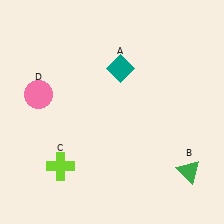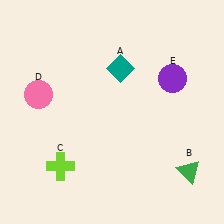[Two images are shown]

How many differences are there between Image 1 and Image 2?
There is 1 difference between the two images.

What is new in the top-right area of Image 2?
A purple circle (E) was added in the top-right area of Image 2.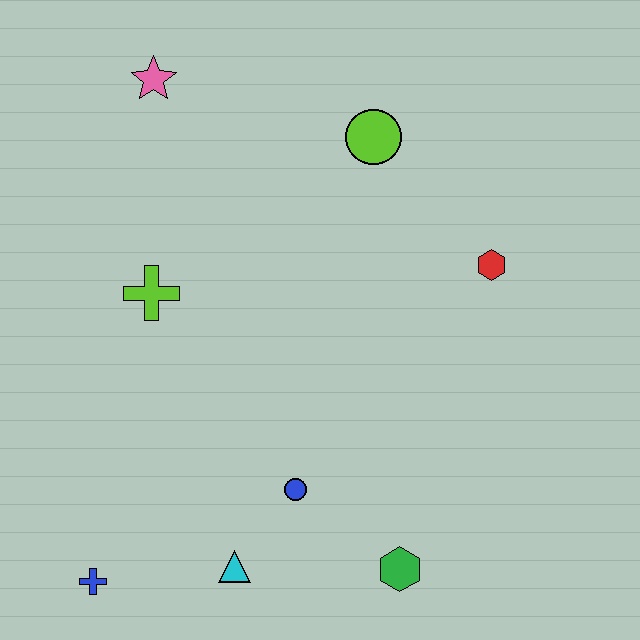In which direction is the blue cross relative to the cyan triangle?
The blue cross is to the left of the cyan triangle.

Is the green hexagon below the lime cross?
Yes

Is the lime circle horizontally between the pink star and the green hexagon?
Yes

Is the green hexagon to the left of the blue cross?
No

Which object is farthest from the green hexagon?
The pink star is farthest from the green hexagon.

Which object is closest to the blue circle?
The cyan triangle is closest to the blue circle.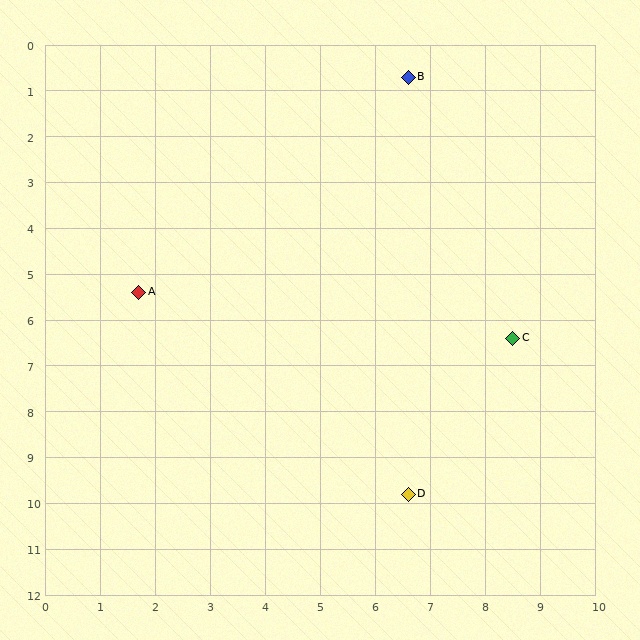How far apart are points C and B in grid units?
Points C and B are about 6.0 grid units apart.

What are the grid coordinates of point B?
Point B is at approximately (6.6, 0.7).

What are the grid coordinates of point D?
Point D is at approximately (6.6, 9.8).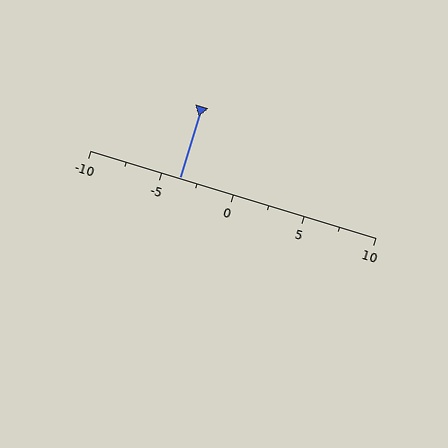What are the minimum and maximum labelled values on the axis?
The axis runs from -10 to 10.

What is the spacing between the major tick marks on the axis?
The major ticks are spaced 5 apart.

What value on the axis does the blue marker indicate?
The marker indicates approximately -3.8.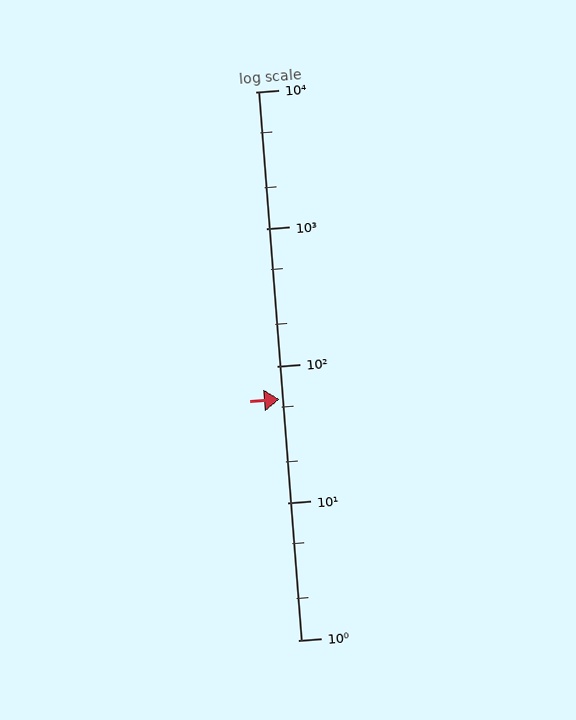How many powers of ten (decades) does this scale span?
The scale spans 4 decades, from 1 to 10000.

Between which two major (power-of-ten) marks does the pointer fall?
The pointer is between 10 and 100.